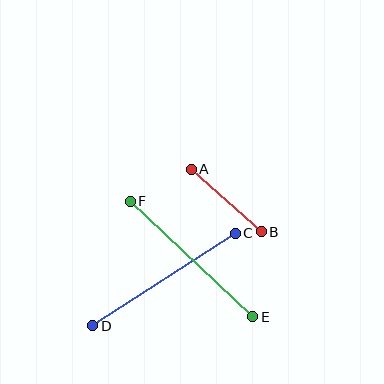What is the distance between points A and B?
The distance is approximately 94 pixels.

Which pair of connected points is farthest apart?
Points C and D are farthest apart.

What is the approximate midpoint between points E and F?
The midpoint is at approximately (191, 259) pixels.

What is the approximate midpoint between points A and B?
The midpoint is at approximately (226, 200) pixels.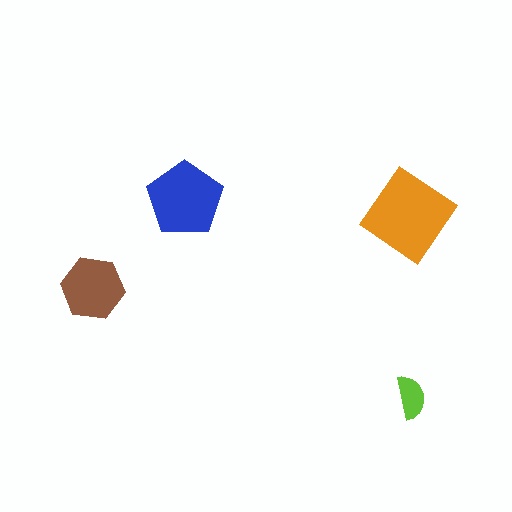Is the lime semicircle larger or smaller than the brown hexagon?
Smaller.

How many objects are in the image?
There are 4 objects in the image.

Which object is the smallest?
The lime semicircle.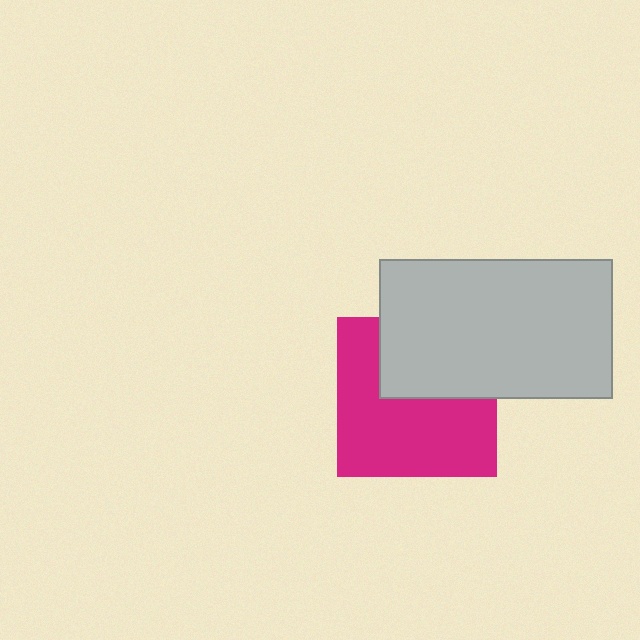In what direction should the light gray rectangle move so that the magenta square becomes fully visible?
The light gray rectangle should move up. That is the shortest direction to clear the overlap and leave the magenta square fully visible.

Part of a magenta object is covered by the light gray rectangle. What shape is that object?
It is a square.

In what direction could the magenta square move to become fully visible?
The magenta square could move down. That would shift it out from behind the light gray rectangle entirely.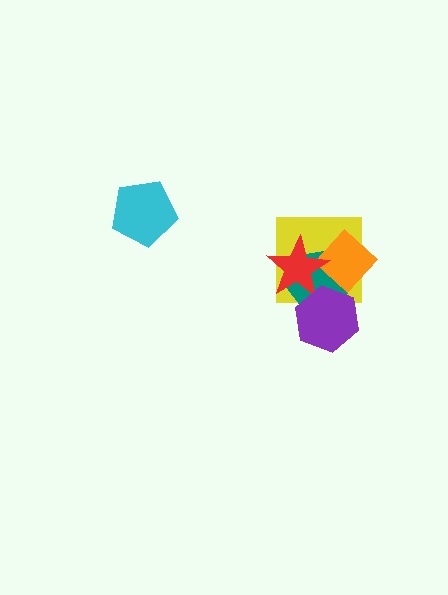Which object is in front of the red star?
The purple hexagon is in front of the red star.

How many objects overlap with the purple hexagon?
3 objects overlap with the purple hexagon.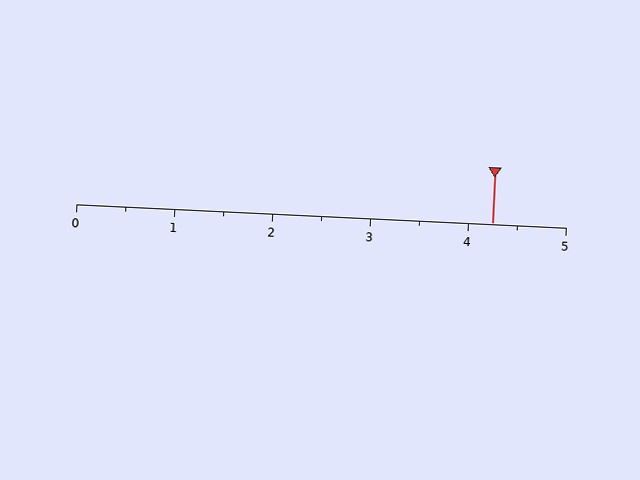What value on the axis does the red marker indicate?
The marker indicates approximately 4.2.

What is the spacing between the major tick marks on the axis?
The major ticks are spaced 1 apart.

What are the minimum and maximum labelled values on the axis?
The axis runs from 0 to 5.